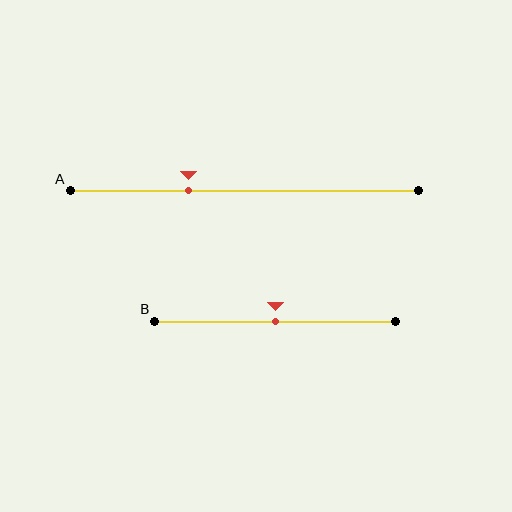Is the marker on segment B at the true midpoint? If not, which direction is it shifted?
Yes, the marker on segment B is at the true midpoint.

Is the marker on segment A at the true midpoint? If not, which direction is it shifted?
No, the marker on segment A is shifted to the left by about 16% of the segment length.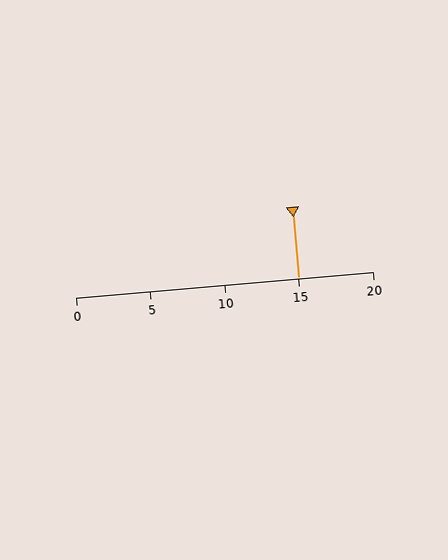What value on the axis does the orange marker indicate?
The marker indicates approximately 15.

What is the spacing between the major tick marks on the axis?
The major ticks are spaced 5 apart.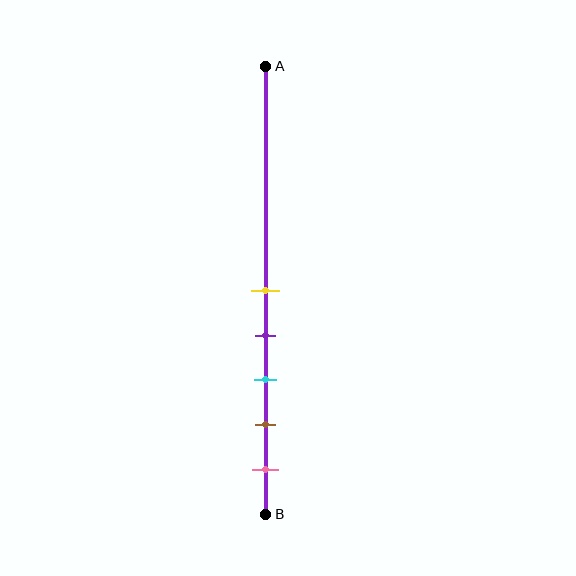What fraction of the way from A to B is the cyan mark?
The cyan mark is approximately 70% (0.7) of the way from A to B.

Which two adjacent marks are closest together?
The yellow and purple marks are the closest adjacent pair.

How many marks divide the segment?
There are 5 marks dividing the segment.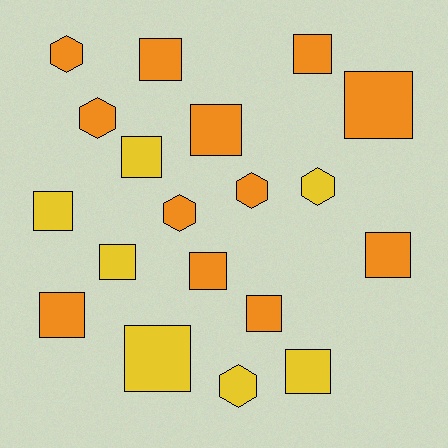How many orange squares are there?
There are 8 orange squares.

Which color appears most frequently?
Orange, with 12 objects.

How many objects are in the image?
There are 19 objects.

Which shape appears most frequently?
Square, with 13 objects.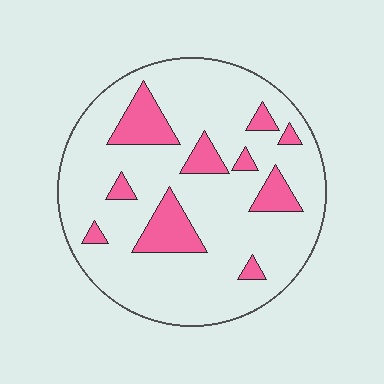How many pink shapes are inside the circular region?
10.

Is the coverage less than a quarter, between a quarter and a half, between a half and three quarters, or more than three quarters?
Less than a quarter.